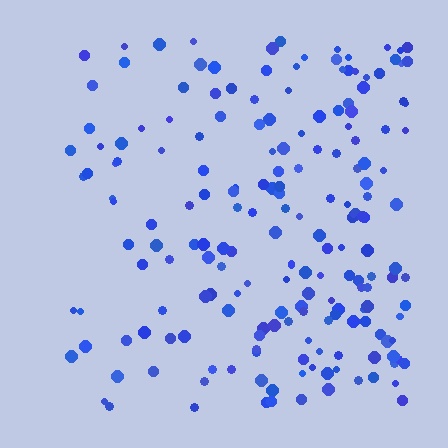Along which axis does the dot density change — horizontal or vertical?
Horizontal.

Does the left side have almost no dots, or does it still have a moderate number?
Still a moderate number, just noticeably fewer than the right.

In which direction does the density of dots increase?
From left to right, with the right side densest.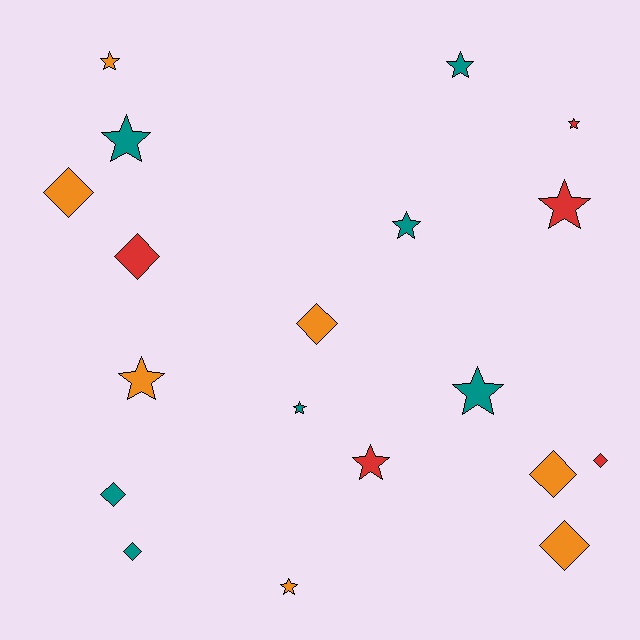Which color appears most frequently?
Teal, with 7 objects.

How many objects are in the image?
There are 19 objects.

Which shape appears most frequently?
Star, with 11 objects.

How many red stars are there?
There are 3 red stars.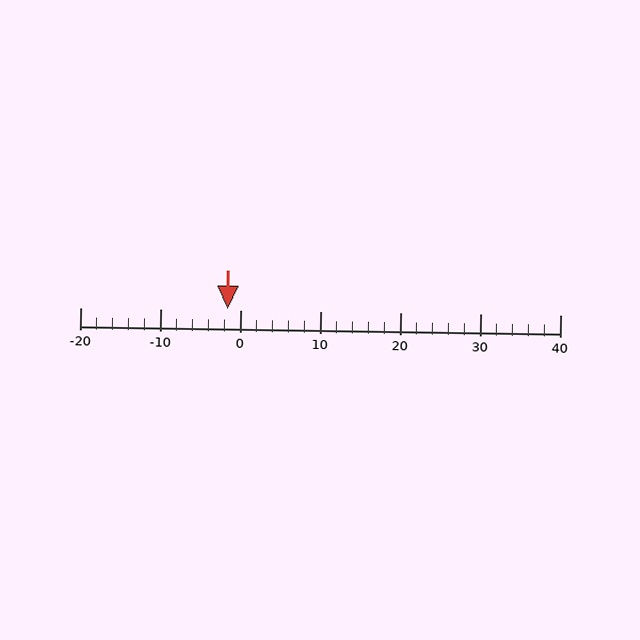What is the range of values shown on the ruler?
The ruler shows values from -20 to 40.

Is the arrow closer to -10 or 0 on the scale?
The arrow is closer to 0.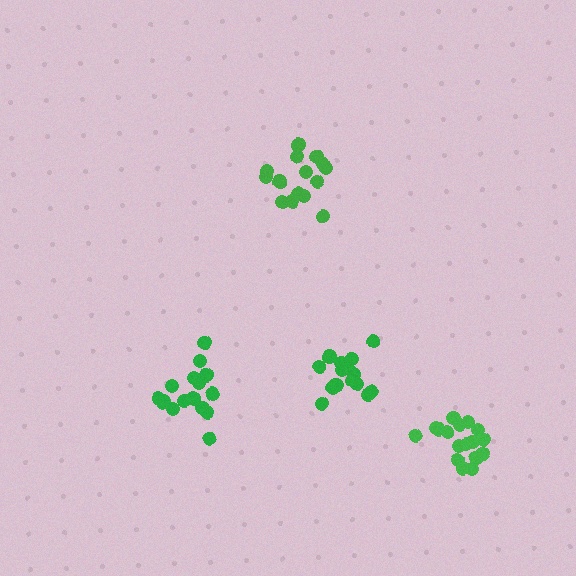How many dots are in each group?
Group 1: 15 dots, Group 2: 15 dots, Group 3: 16 dots, Group 4: 17 dots (63 total).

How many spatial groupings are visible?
There are 4 spatial groupings.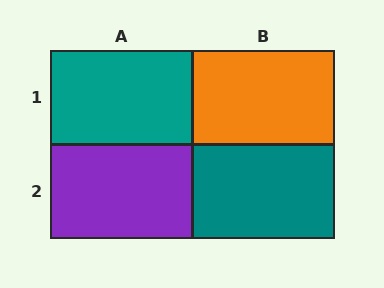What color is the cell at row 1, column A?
Teal.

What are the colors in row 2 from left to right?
Purple, teal.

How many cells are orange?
1 cell is orange.